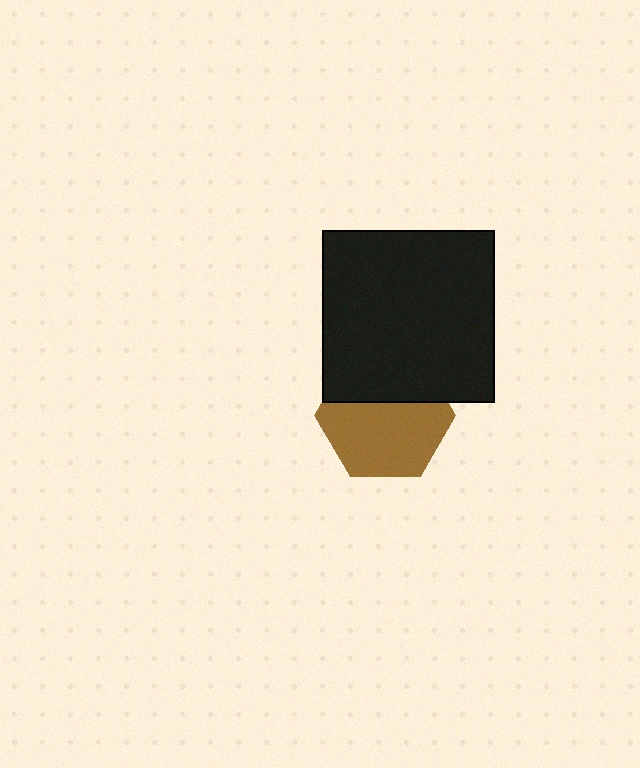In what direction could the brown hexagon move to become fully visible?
The brown hexagon could move down. That would shift it out from behind the black square entirely.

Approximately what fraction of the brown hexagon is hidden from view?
Roughly 38% of the brown hexagon is hidden behind the black square.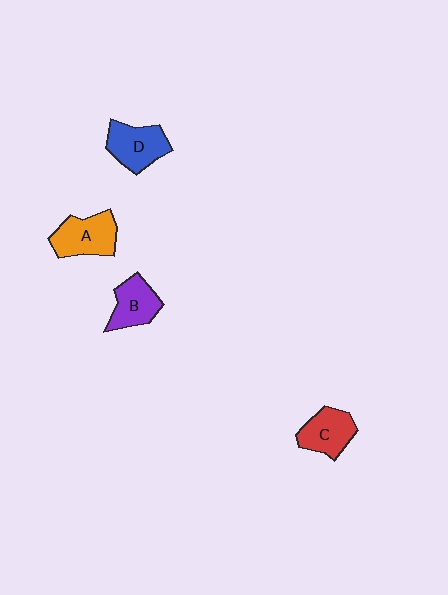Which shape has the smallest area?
Shape B (purple).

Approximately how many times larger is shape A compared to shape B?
Approximately 1.2 times.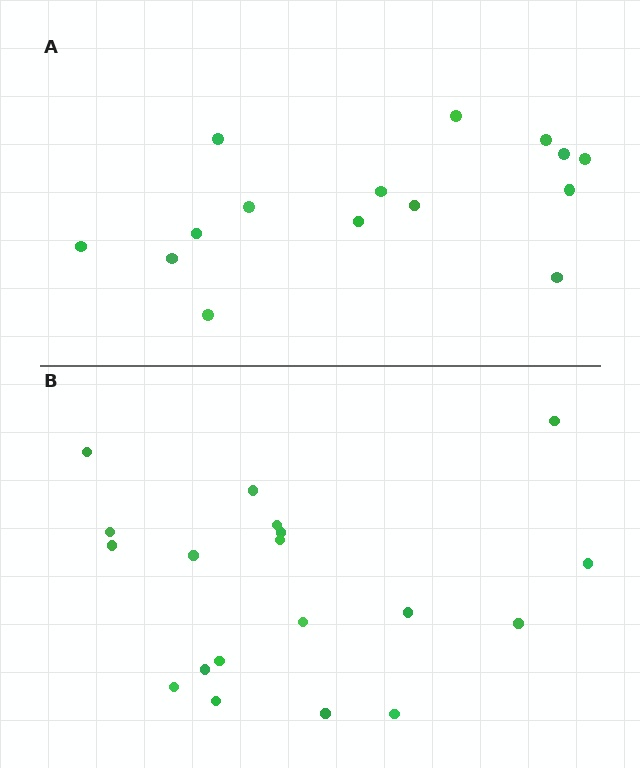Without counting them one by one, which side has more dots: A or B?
Region B (the bottom region) has more dots.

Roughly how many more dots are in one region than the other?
Region B has about 4 more dots than region A.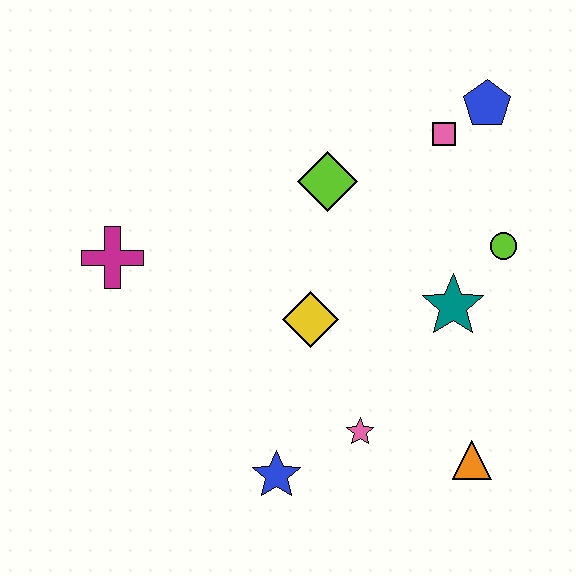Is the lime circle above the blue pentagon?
No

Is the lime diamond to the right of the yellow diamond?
Yes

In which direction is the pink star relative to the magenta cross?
The pink star is to the right of the magenta cross.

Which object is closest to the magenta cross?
The yellow diamond is closest to the magenta cross.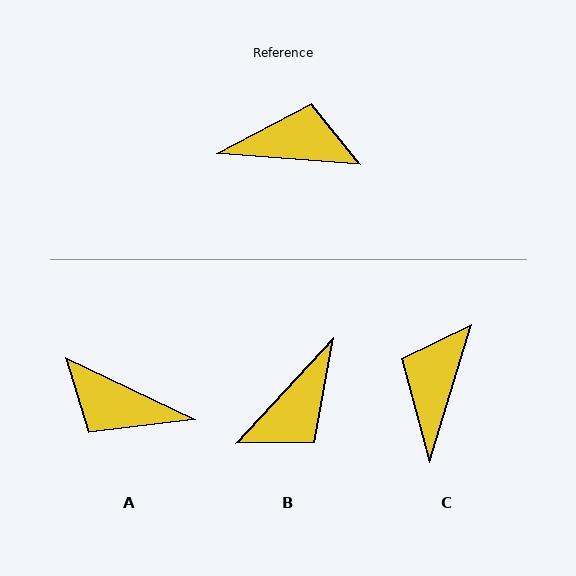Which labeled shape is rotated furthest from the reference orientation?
A, about 159 degrees away.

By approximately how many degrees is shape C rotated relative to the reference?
Approximately 77 degrees counter-clockwise.